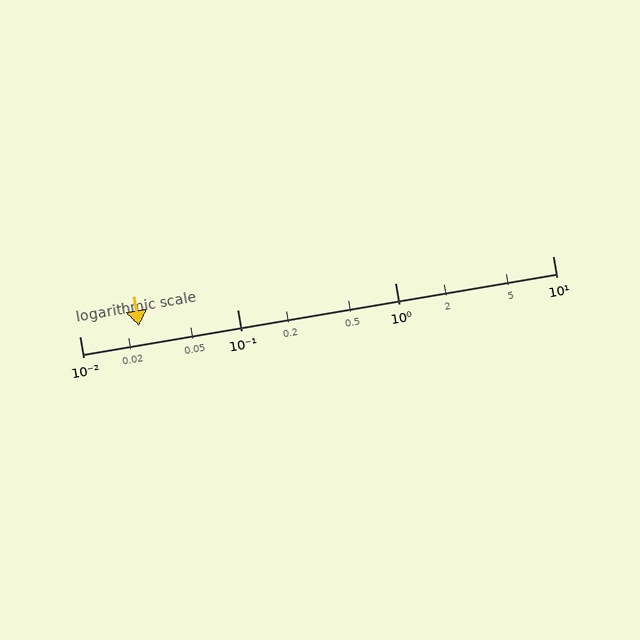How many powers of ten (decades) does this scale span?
The scale spans 3 decades, from 0.01 to 10.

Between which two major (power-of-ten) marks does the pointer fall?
The pointer is between 0.01 and 0.1.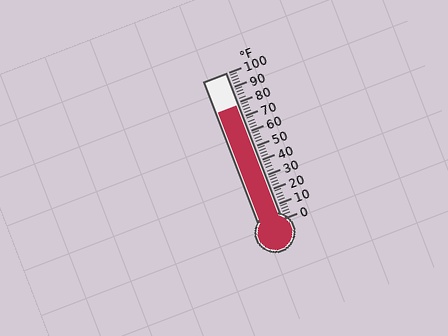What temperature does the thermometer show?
The thermometer shows approximately 78°F.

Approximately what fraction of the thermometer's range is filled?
The thermometer is filled to approximately 80% of its range.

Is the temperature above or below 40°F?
The temperature is above 40°F.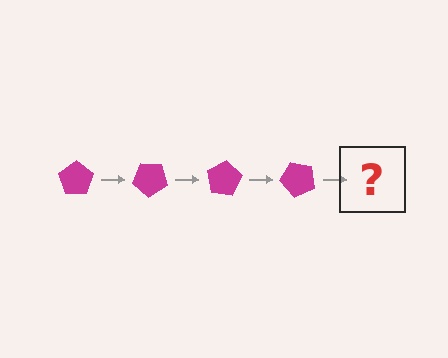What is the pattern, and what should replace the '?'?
The pattern is that the pentagon rotates 40 degrees each step. The '?' should be a magenta pentagon rotated 160 degrees.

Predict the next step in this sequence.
The next step is a magenta pentagon rotated 160 degrees.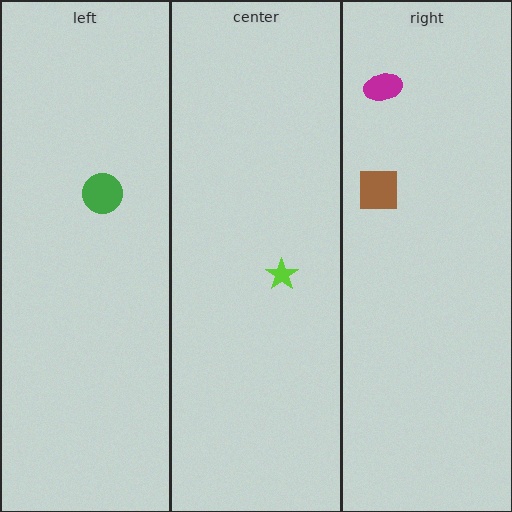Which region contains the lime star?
The center region.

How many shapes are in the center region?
1.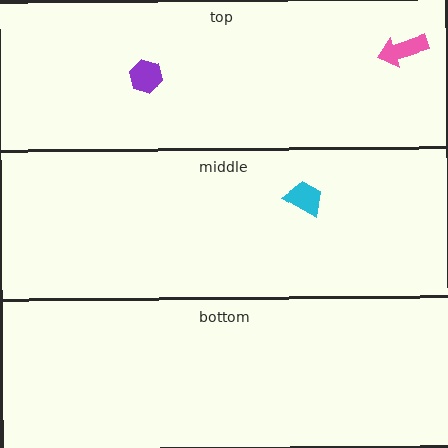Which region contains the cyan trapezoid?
The middle region.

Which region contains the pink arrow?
The top region.